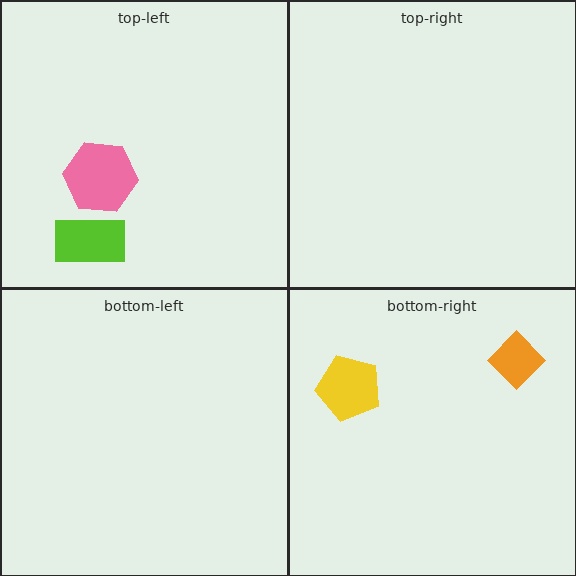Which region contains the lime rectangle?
The top-left region.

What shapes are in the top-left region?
The lime rectangle, the pink hexagon.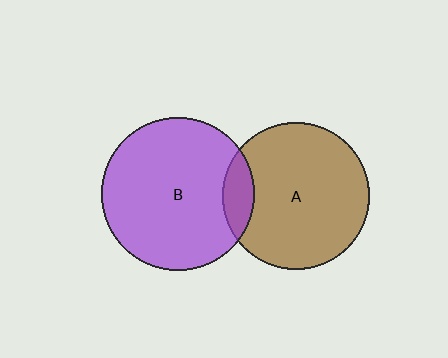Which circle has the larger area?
Circle B (purple).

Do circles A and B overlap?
Yes.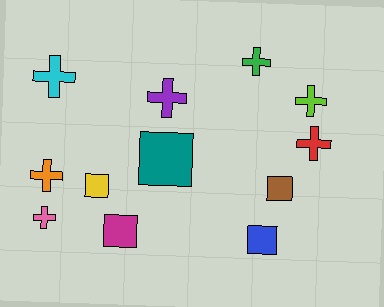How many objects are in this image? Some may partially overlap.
There are 12 objects.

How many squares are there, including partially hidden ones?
There are 5 squares.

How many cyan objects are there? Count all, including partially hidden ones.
There is 1 cyan object.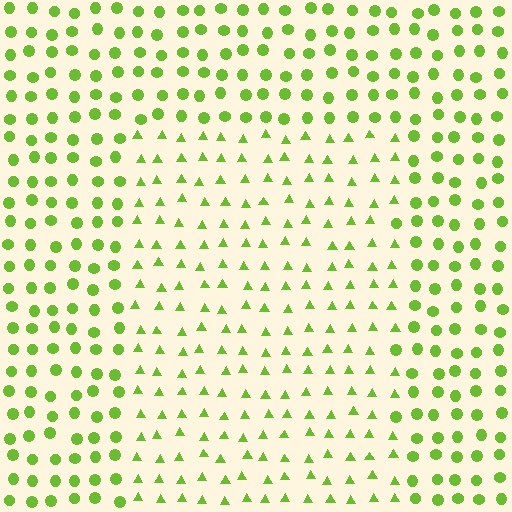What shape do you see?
I see a rectangle.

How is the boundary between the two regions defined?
The boundary is defined by a change in element shape: triangles inside vs. circles outside. All elements share the same color and spacing.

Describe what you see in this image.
The image is filled with small lime elements arranged in a uniform grid. A rectangle-shaped region contains triangles, while the surrounding area contains circles. The boundary is defined purely by the change in element shape.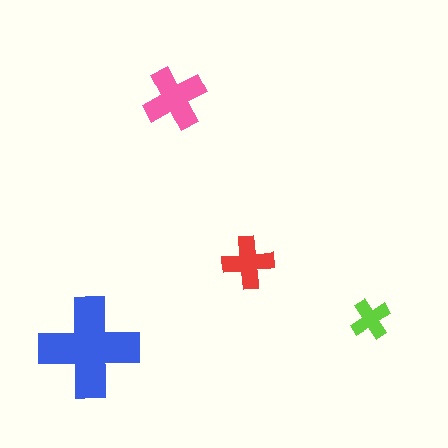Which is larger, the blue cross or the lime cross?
The blue one.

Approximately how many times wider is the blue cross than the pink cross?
About 1.5 times wider.